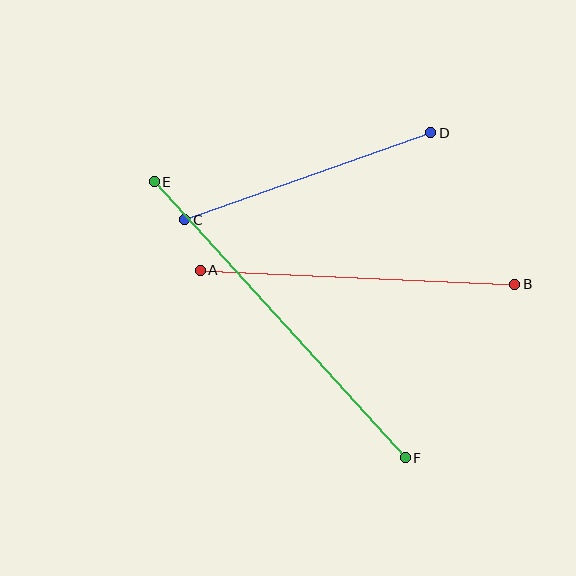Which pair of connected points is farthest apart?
Points E and F are farthest apart.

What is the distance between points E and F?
The distance is approximately 373 pixels.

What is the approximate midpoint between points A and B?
The midpoint is at approximately (358, 277) pixels.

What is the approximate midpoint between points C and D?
The midpoint is at approximately (308, 176) pixels.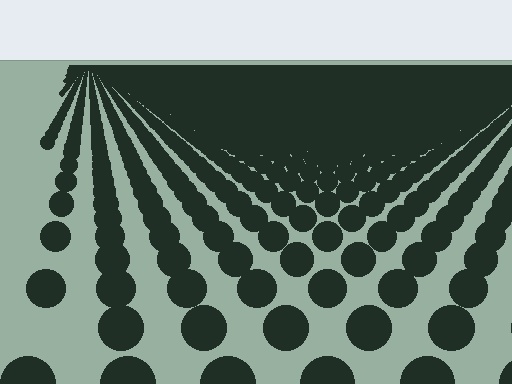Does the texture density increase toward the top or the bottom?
Density increases toward the top.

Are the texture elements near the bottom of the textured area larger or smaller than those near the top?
Larger. Near the bottom, elements are closer to the viewer and appear at a bigger on-screen size.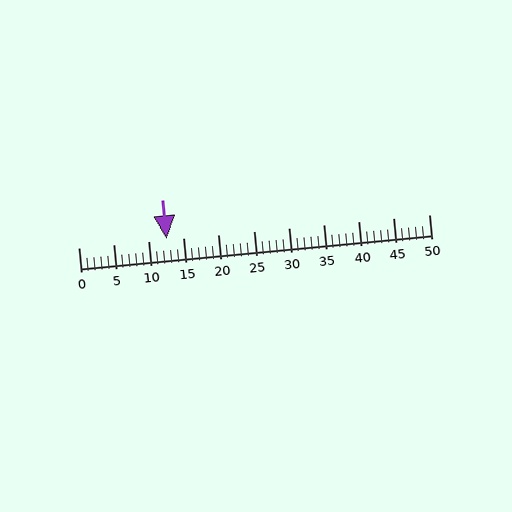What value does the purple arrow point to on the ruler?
The purple arrow points to approximately 12.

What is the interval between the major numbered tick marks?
The major tick marks are spaced 5 units apart.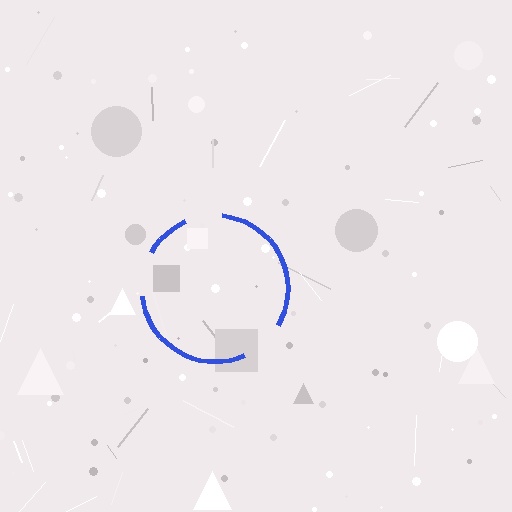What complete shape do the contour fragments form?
The contour fragments form a circle.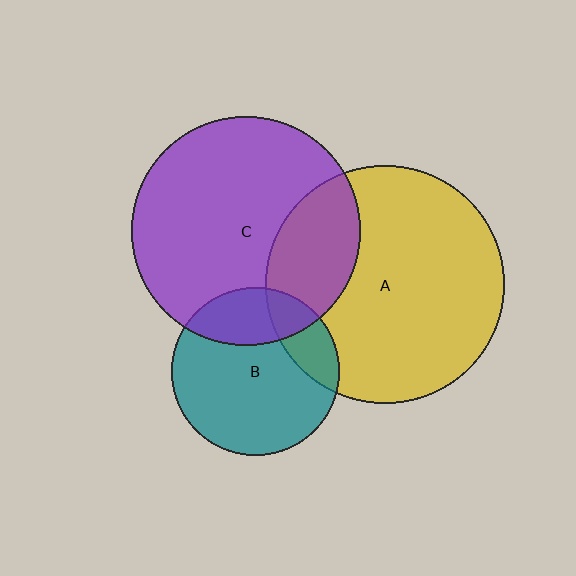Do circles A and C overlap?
Yes.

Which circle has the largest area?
Circle A (yellow).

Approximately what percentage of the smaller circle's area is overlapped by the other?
Approximately 25%.